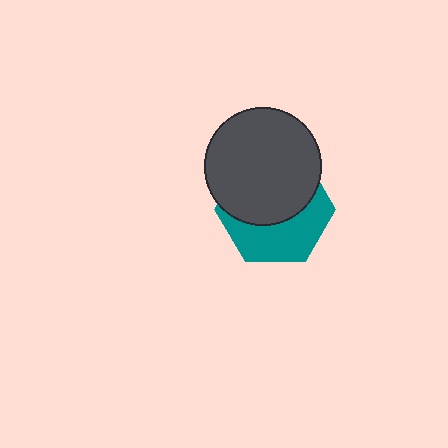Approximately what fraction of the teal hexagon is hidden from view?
Roughly 55% of the teal hexagon is hidden behind the dark gray circle.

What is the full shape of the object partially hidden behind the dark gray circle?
The partially hidden object is a teal hexagon.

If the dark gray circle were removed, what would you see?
You would see the complete teal hexagon.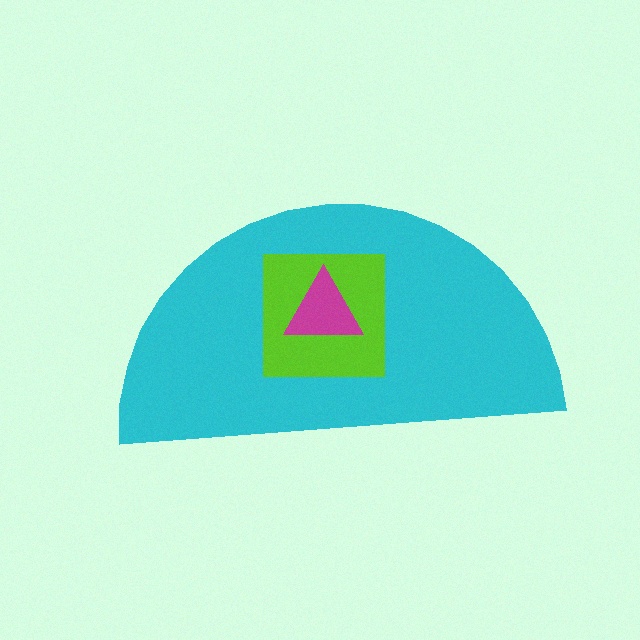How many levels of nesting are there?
3.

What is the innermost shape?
The magenta triangle.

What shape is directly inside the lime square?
The magenta triangle.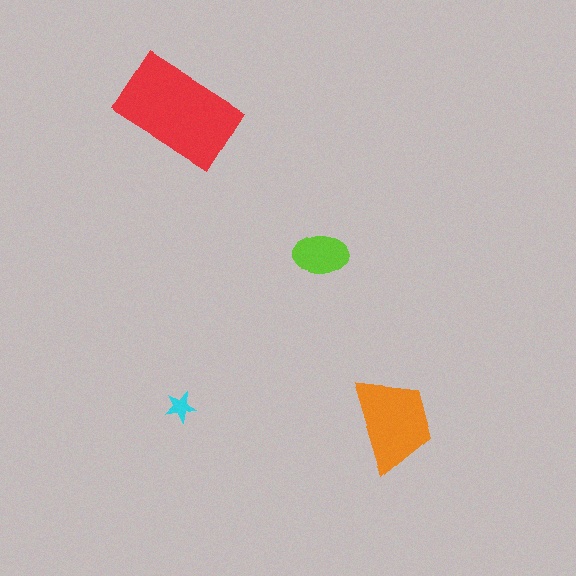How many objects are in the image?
There are 4 objects in the image.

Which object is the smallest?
The cyan star.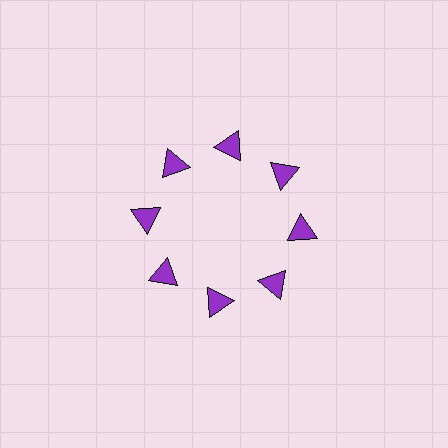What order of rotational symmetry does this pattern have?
This pattern has 8-fold rotational symmetry.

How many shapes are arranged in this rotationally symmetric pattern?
There are 8 shapes, arranged in 8 groups of 1.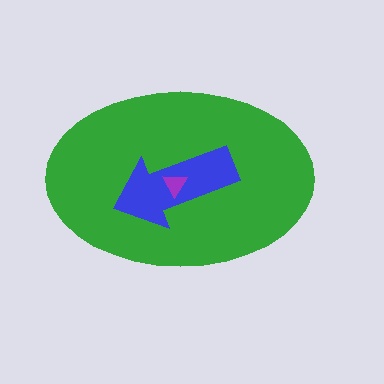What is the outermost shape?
The green ellipse.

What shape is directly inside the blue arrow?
The purple triangle.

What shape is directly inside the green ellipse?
The blue arrow.